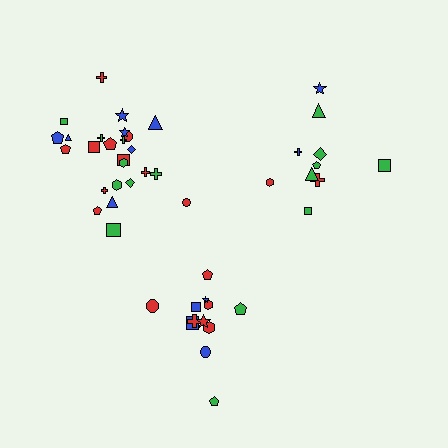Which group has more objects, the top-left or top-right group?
The top-left group.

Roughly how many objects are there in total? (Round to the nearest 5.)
Roughly 45 objects in total.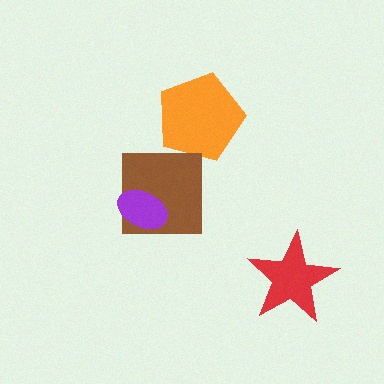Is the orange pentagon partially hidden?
No, no other shape covers it.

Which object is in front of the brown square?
The purple ellipse is in front of the brown square.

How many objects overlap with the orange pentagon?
0 objects overlap with the orange pentagon.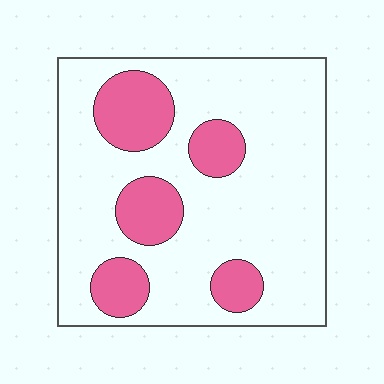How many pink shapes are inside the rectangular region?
5.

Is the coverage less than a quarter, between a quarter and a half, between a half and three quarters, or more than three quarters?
Less than a quarter.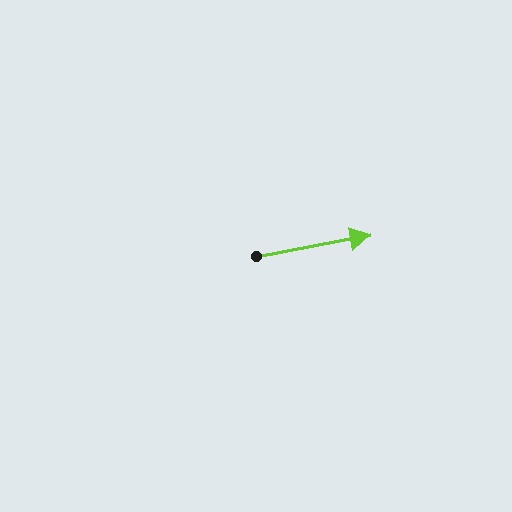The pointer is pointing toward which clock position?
Roughly 3 o'clock.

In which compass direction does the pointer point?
East.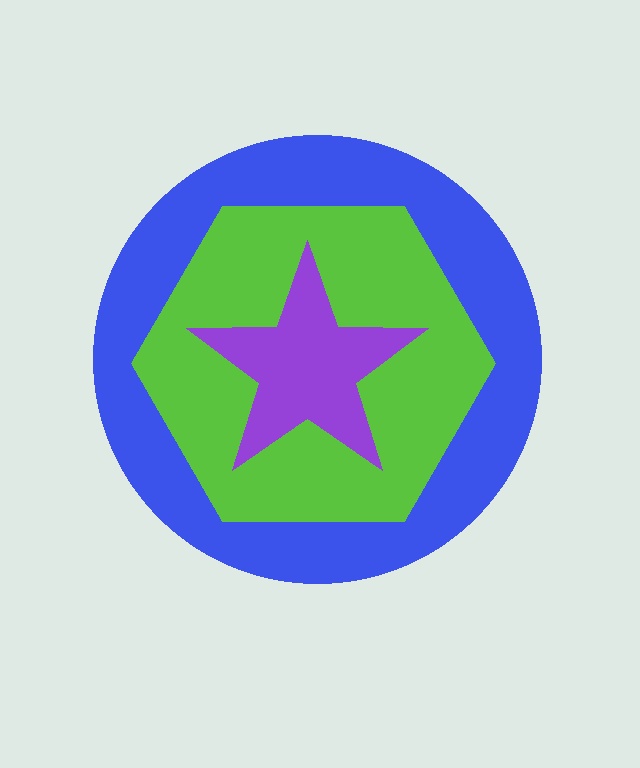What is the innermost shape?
The purple star.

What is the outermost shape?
The blue circle.